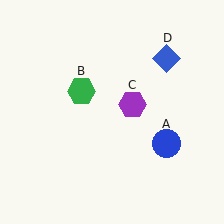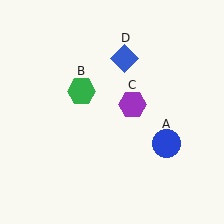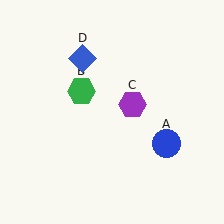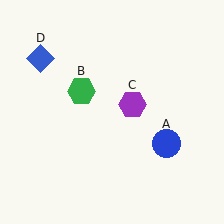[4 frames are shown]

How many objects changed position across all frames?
1 object changed position: blue diamond (object D).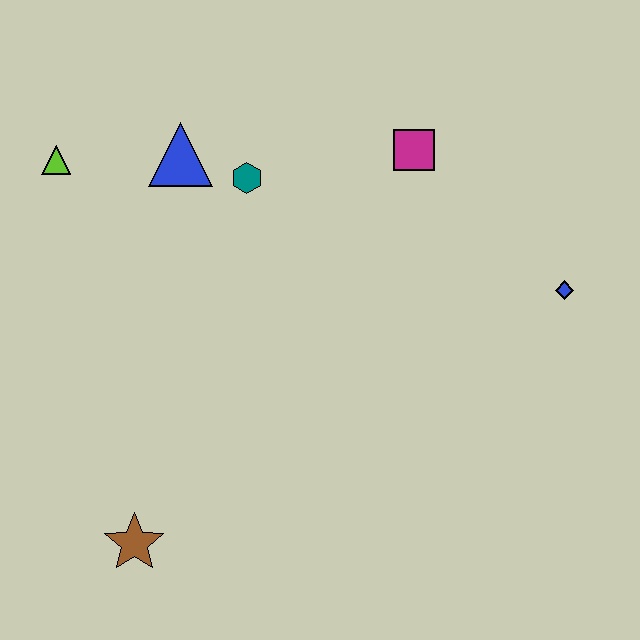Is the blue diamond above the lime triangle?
No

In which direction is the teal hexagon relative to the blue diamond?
The teal hexagon is to the left of the blue diamond.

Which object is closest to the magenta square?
The teal hexagon is closest to the magenta square.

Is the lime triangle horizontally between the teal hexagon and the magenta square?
No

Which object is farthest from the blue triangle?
The blue diamond is farthest from the blue triangle.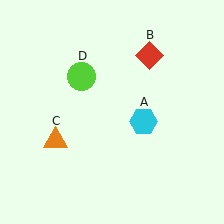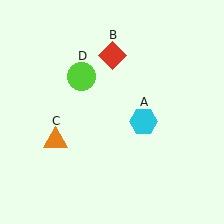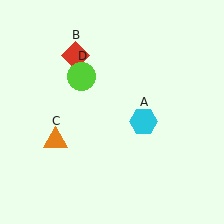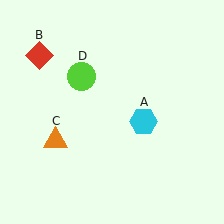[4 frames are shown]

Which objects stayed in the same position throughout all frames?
Cyan hexagon (object A) and orange triangle (object C) and lime circle (object D) remained stationary.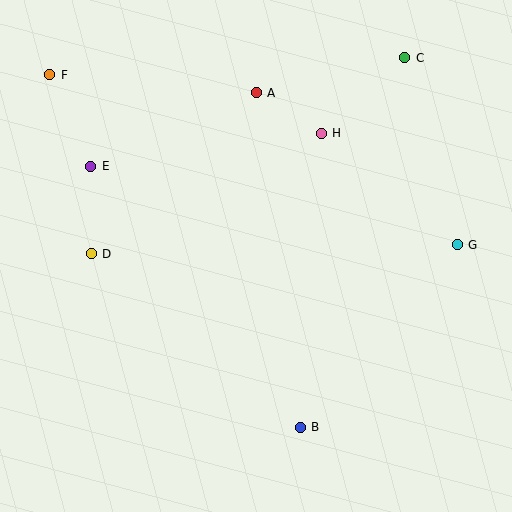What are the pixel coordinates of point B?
Point B is at (300, 427).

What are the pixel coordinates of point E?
Point E is at (91, 166).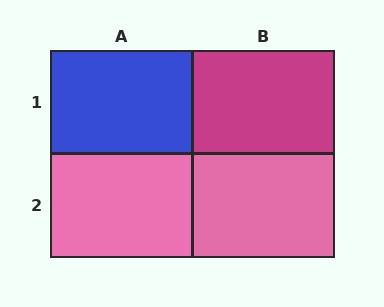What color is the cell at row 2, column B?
Pink.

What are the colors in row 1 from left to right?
Blue, magenta.